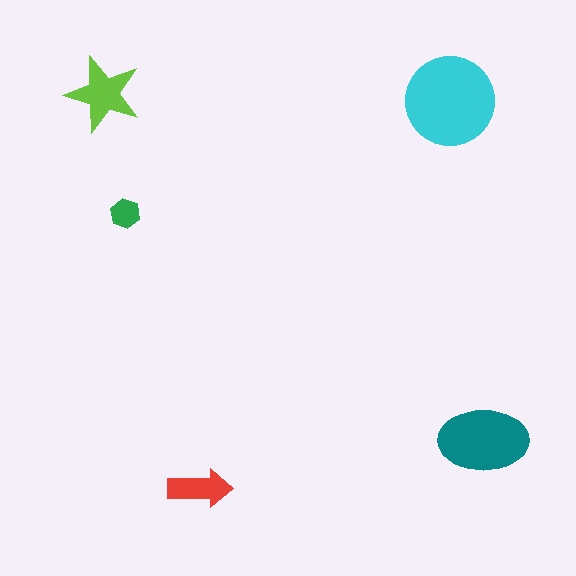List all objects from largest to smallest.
The cyan circle, the teal ellipse, the lime star, the red arrow, the green hexagon.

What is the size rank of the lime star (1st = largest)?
3rd.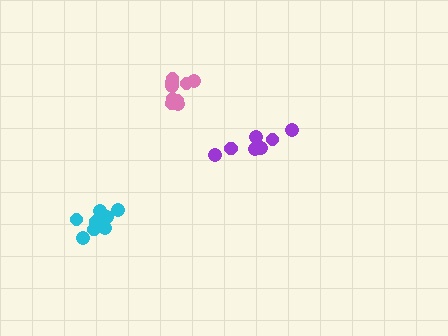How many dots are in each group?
Group 1: 7 dots, Group 2: 9 dots, Group 3: 9 dots (25 total).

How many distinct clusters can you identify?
There are 3 distinct clusters.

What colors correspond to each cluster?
The clusters are colored: purple, cyan, pink.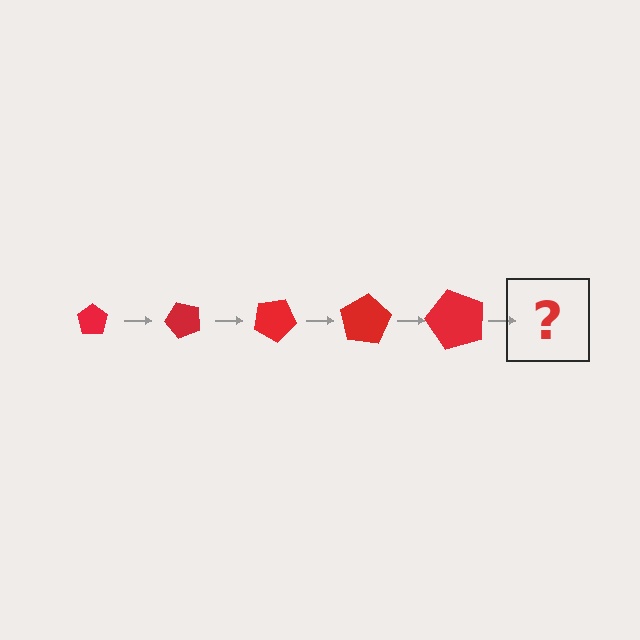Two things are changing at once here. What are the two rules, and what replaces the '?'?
The two rules are that the pentagon grows larger each step and it rotates 50 degrees each step. The '?' should be a pentagon, larger than the previous one and rotated 250 degrees from the start.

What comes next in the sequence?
The next element should be a pentagon, larger than the previous one and rotated 250 degrees from the start.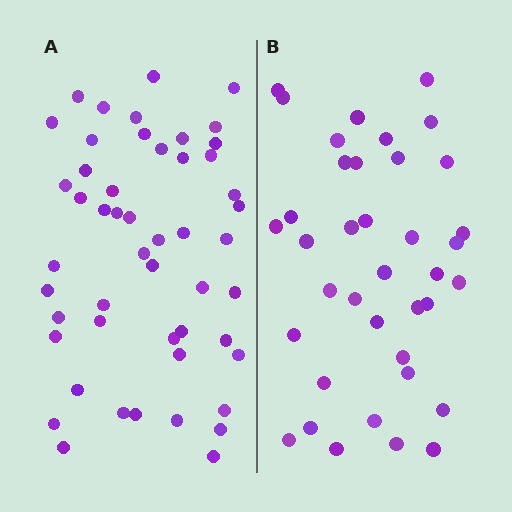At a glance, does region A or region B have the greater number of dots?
Region A (the left region) has more dots.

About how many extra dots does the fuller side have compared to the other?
Region A has roughly 12 or so more dots than region B.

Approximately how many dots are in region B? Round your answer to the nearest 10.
About 40 dots. (The exact count is 38, which rounds to 40.)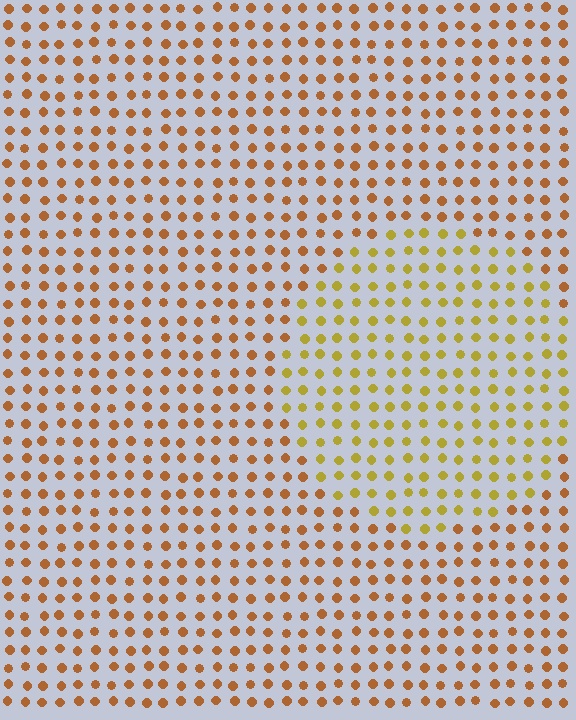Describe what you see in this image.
The image is filled with small brown elements in a uniform arrangement. A circle-shaped region is visible where the elements are tinted to a slightly different hue, forming a subtle color boundary.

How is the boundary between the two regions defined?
The boundary is defined purely by a slight shift in hue (about 30 degrees). Spacing, size, and orientation are identical on both sides.